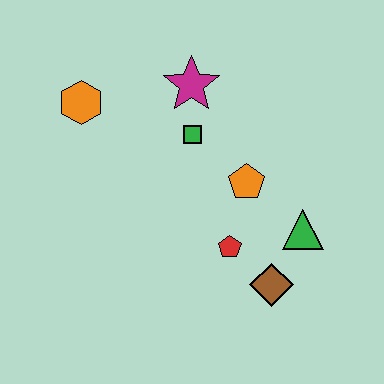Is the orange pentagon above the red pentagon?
Yes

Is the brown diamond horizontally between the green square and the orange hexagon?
No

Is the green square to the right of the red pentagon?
No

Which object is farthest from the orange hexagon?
The brown diamond is farthest from the orange hexagon.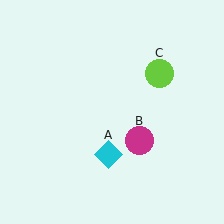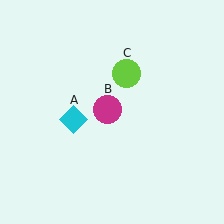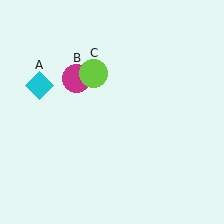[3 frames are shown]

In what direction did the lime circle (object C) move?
The lime circle (object C) moved left.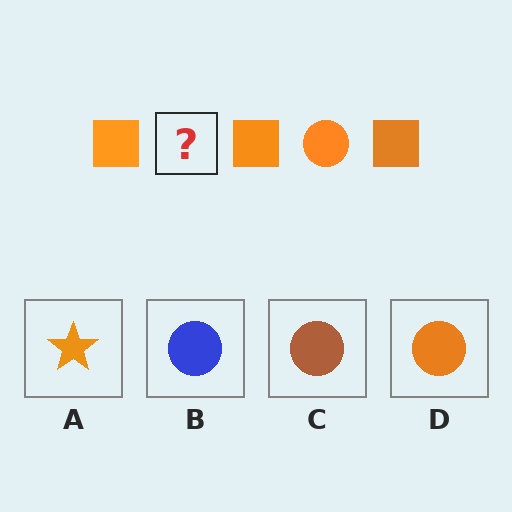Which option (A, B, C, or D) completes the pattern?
D.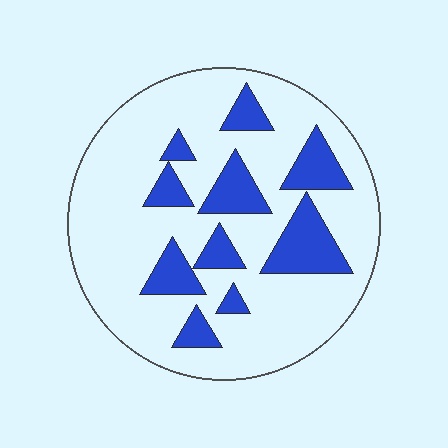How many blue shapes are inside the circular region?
10.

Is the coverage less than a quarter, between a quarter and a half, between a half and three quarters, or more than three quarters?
Less than a quarter.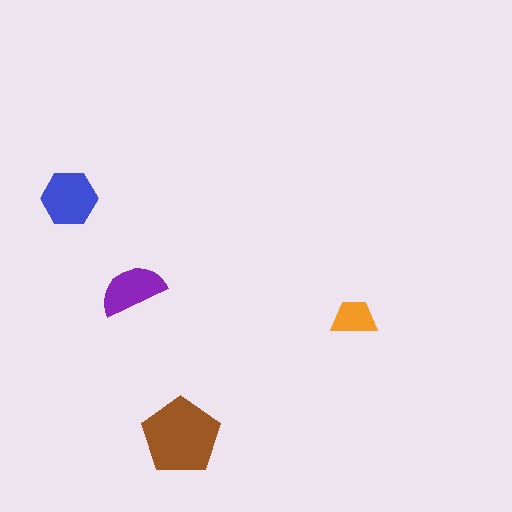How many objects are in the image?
There are 4 objects in the image.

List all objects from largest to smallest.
The brown pentagon, the blue hexagon, the purple semicircle, the orange trapezoid.